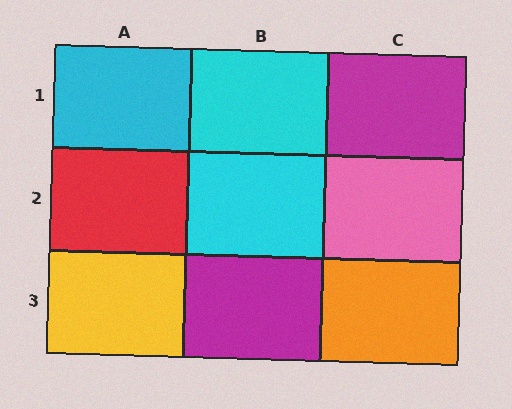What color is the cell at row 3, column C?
Orange.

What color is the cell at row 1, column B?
Cyan.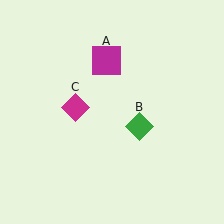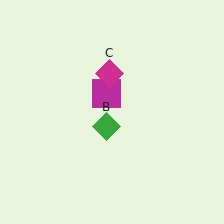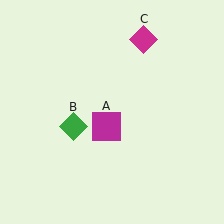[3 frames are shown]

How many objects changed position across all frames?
3 objects changed position: magenta square (object A), green diamond (object B), magenta diamond (object C).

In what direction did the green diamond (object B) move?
The green diamond (object B) moved left.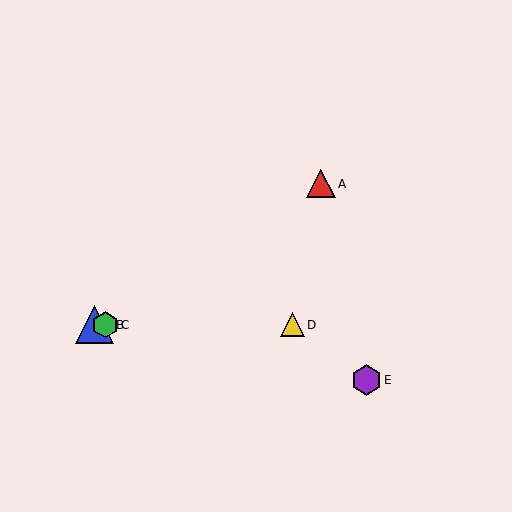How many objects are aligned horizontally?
3 objects (B, C, D) are aligned horizontally.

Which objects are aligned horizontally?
Objects B, C, D are aligned horizontally.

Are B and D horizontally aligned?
Yes, both are at y≈325.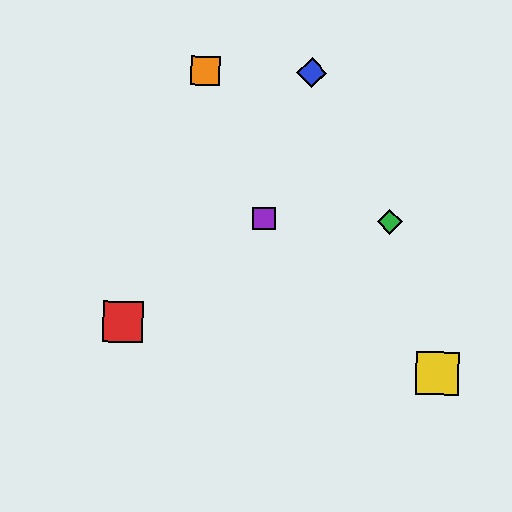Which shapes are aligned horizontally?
The green diamond, the purple square are aligned horizontally.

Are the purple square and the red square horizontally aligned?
No, the purple square is at y≈219 and the red square is at y≈322.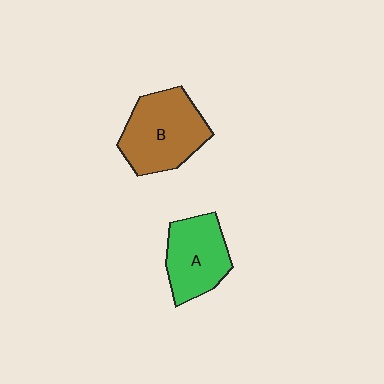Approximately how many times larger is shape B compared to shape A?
Approximately 1.3 times.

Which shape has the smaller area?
Shape A (green).